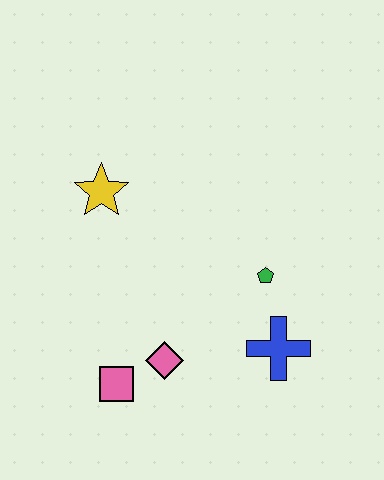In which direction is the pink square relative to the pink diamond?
The pink square is to the left of the pink diamond.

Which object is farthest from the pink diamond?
The yellow star is farthest from the pink diamond.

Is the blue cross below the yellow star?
Yes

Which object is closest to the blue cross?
The green pentagon is closest to the blue cross.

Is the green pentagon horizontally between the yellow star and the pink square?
No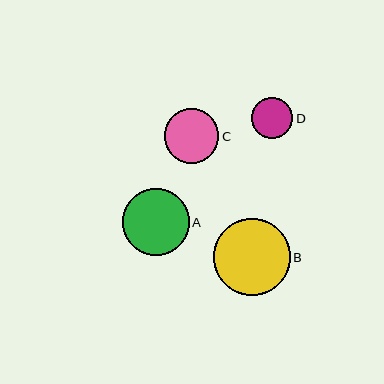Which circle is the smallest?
Circle D is the smallest with a size of approximately 41 pixels.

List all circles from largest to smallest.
From largest to smallest: B, A, C, D.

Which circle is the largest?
Circle B is the largest with a size of approximately 77 pixels.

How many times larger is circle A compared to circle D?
Circle A is approximately 1.6 times the size of circle D.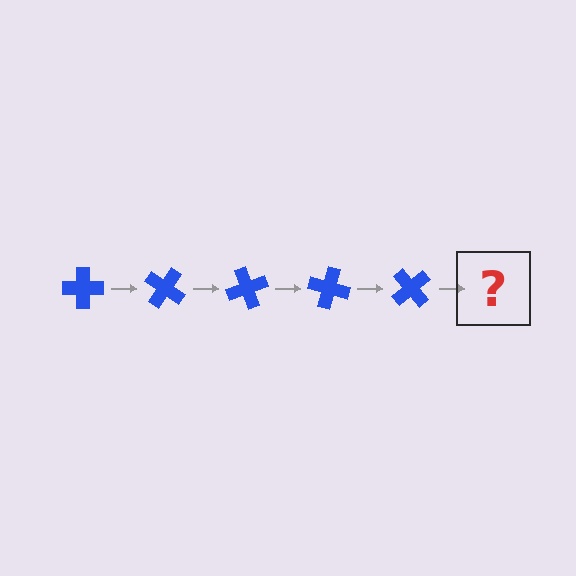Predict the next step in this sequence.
The next step is a blue cross rotated 175 degrees.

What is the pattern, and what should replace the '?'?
The pattern is that the cross rotates 35 degrees each step. The '?' should be a blue cross rotated 175 degrees.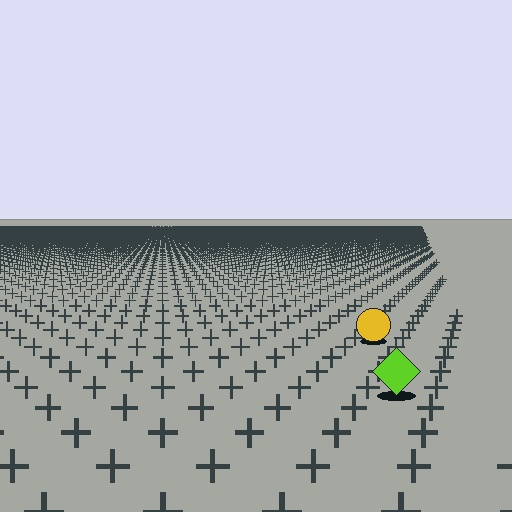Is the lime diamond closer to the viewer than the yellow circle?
Yes. The lime diamond is closer — you can tell from the texture gradient: the ground texture is coarser near it.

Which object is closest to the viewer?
The lime diamond is closest. The texture marks near it are larger and more spread out.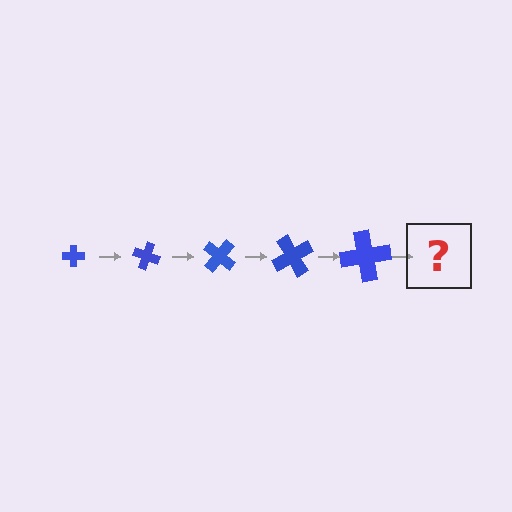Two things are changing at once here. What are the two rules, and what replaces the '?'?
The two rules are that the cross grows larger each step and it rotates 20 degrees each step. The '?' should be a cross, larger than the previous one and rotated 100 degrees from the start.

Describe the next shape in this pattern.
It should be a cross, larger than the previous one and rotated 100 degrees from the start.